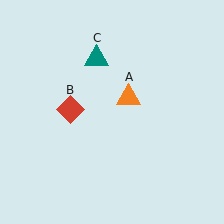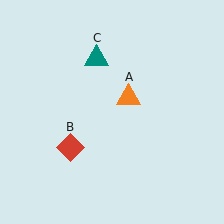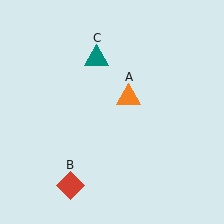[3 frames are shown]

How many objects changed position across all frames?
1 object changed position: red diamond (object B).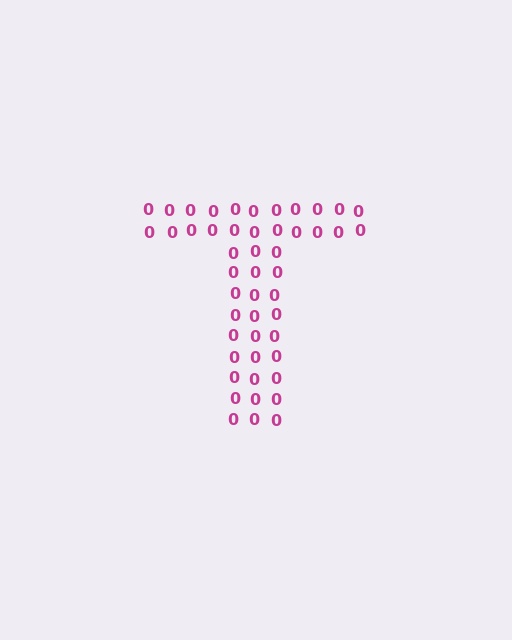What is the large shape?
The large shape is the letter T.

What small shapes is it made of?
It is made of small digit 0's.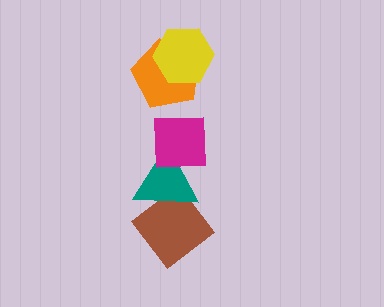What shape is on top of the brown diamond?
The teal triangle is on top of the brown diamond.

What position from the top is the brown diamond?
The brown diamond is 5th from the top.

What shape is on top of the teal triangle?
The magenta square is on top of the teal triangle.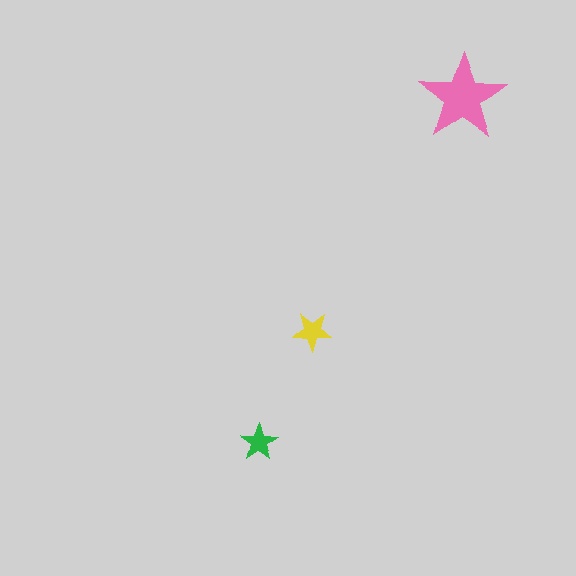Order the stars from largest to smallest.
the pink one, the yellow one, the green one.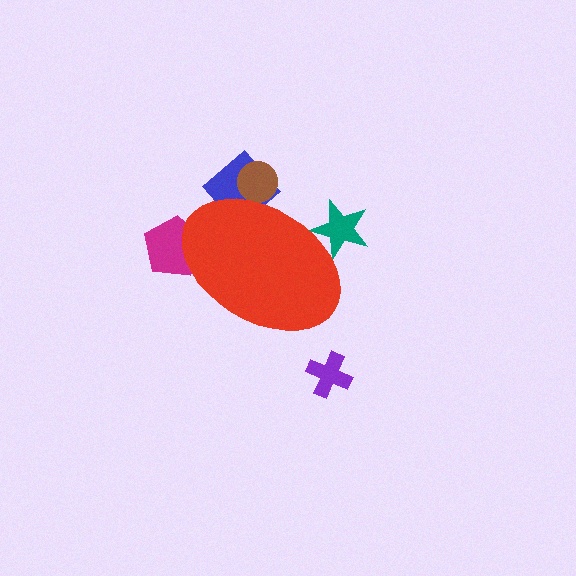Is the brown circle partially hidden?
Yes, the brown circle is partially hidden behind the red ellipse.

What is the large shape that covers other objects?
A red ellipse.